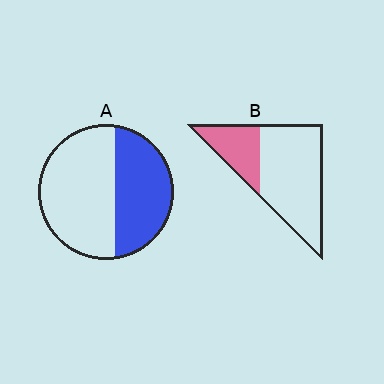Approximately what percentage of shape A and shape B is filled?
A is approximately 40% and B is approximately 30%.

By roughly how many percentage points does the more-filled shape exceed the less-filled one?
By roughly 15 percentage points (A over B).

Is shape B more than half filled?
No.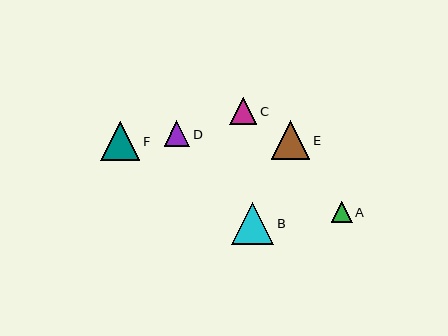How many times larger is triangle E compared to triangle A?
Triangle E is approximately 1.8 times the size of triangle A.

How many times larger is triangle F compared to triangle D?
Triangle F is approximately 1.5 times the size of triangle D.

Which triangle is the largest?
Triangle B is the largest with a size of approximately 42 pixels.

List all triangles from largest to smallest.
From largest to smallest: B, F, E, C, D, A.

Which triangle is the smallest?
Triangle A is the smallest with a size of approximately 21 pixels.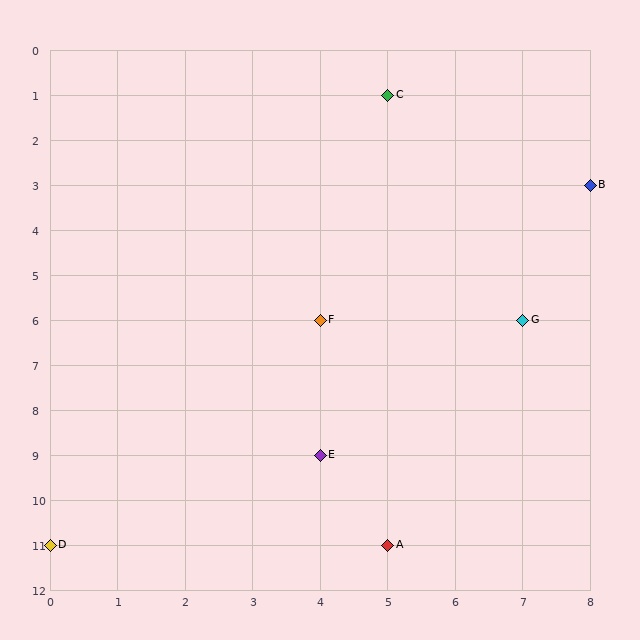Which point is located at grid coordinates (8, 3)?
Point B is at (8, 3).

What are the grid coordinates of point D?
Point D is at grid coordinates (0, 11).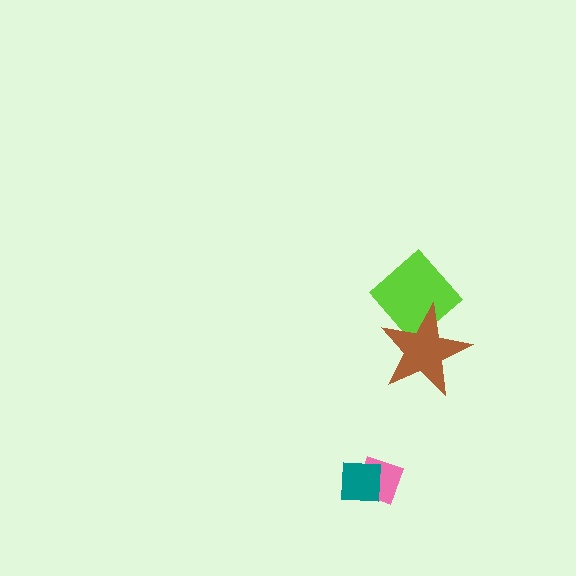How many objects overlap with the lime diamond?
1 object overlaps with the lime diamond.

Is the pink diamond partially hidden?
Yes, it is partially covered by another shape.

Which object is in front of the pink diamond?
The teal square is in front of the pink diamond.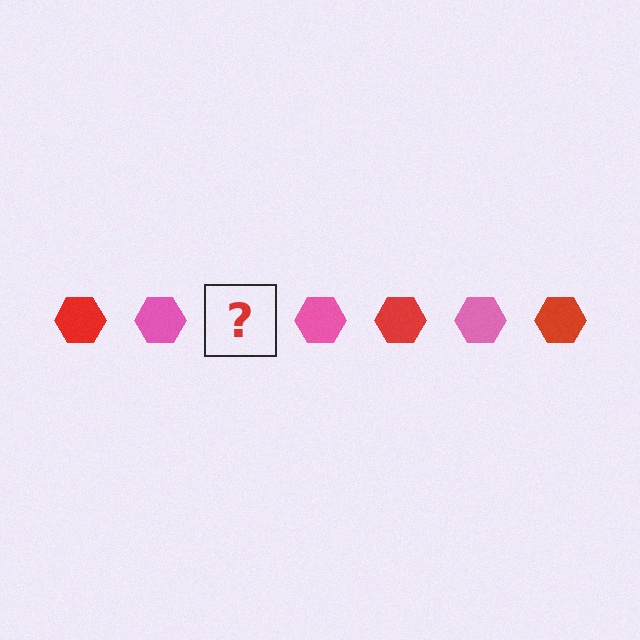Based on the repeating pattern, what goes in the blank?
The blank should be a red hexagon.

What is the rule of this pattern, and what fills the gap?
The rule is that the pattern cycles through red, pink hexagons. The gap should be filled with a red hexagon.